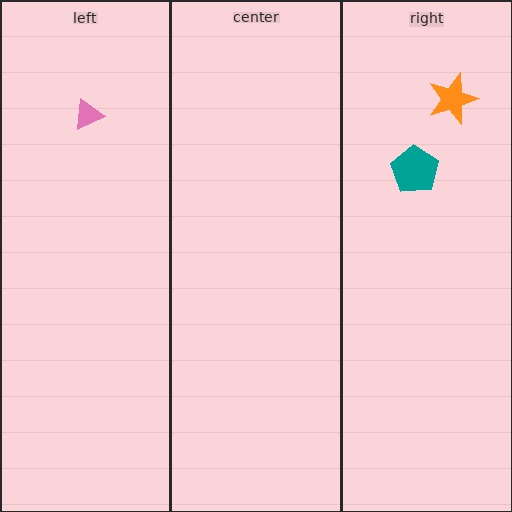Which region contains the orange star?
The right region.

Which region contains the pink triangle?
The left region.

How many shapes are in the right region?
2.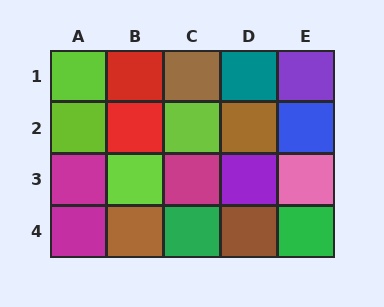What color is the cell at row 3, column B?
Lime.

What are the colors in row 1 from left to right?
Lime, red, brown, teal, purple.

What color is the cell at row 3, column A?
Magenta.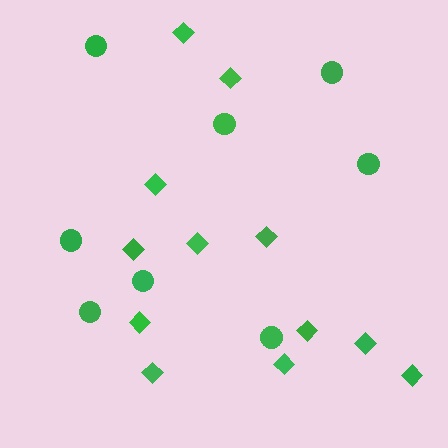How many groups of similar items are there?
There are 2 groups: one group of diamonds (12) and one group of circles (8).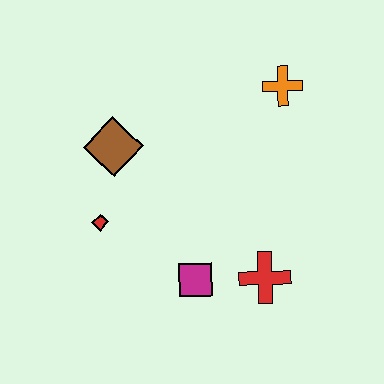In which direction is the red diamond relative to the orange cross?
The red diamond is to the left of the orange cross.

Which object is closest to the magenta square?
The red cross is closest to the magenta square.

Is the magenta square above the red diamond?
No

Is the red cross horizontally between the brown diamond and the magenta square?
No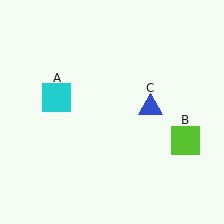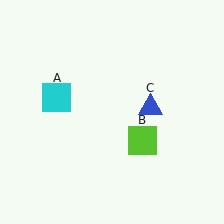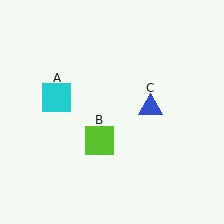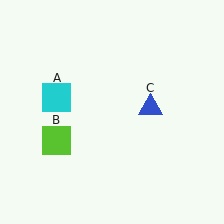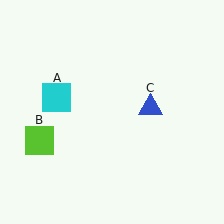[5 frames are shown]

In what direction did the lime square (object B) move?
The lime square (object B) moved left.